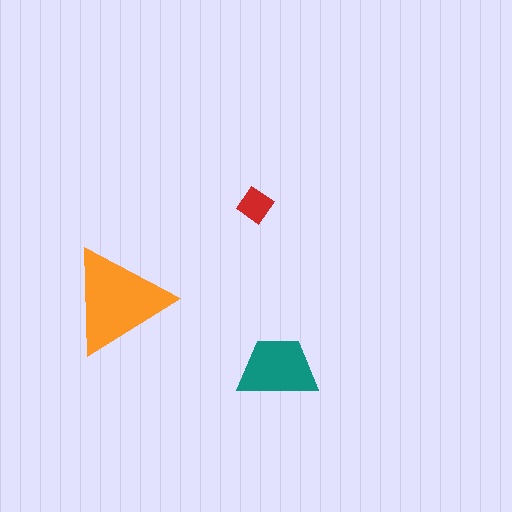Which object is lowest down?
The teal trapezoid is bottommost.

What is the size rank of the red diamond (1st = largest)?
3rd.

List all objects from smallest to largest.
The red diamond, the teal trapezoid, the orange triangle.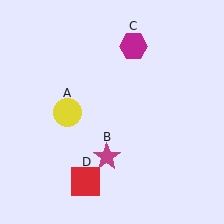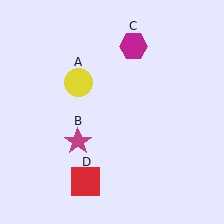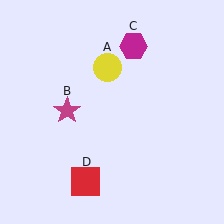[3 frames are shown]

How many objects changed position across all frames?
2 objects changed position: yellow circle (object A), magenta star (object B).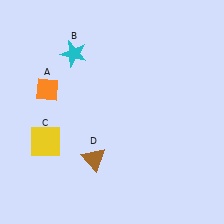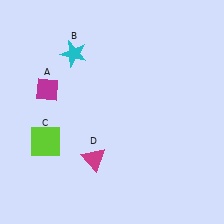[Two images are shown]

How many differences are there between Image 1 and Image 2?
There are 3 differences between the two images.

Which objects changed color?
A changed from orange to magenta. C changed from yellow to lime. D changed from brown to magenta.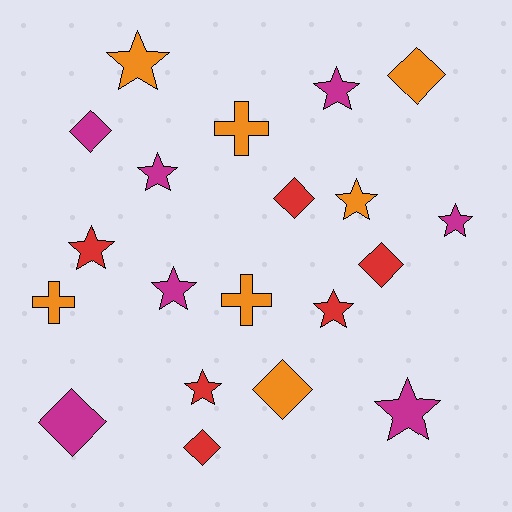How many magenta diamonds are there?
There are 2 magenta diamonds.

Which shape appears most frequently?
Star, with 10 objects.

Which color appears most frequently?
Magenta, with 7 objects.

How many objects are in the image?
There are 20 objects.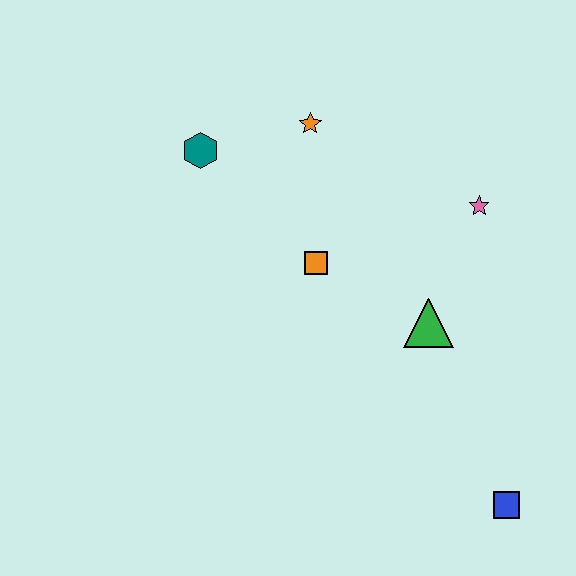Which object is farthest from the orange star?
The blue square is farthest from the orange star.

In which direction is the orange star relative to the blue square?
The orange star is above the blue square.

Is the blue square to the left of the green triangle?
No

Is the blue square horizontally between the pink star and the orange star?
No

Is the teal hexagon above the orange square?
Yes